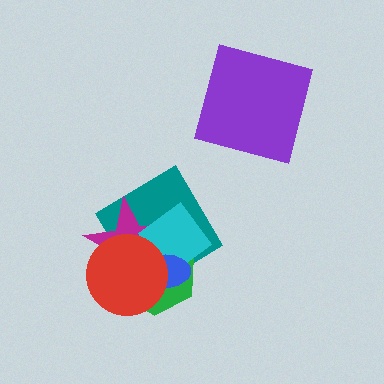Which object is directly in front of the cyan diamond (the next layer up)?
The blue ellipse is directly in front of the cyan diamond.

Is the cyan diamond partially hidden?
Yes, it is partially covered by another shape.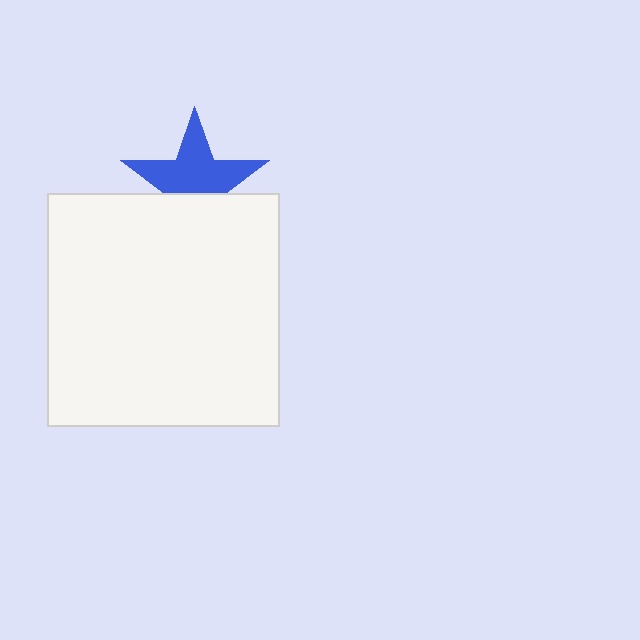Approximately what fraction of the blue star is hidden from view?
Roughly 36% of the blue star is hidden behind the white square.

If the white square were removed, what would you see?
You would see the complete blue star.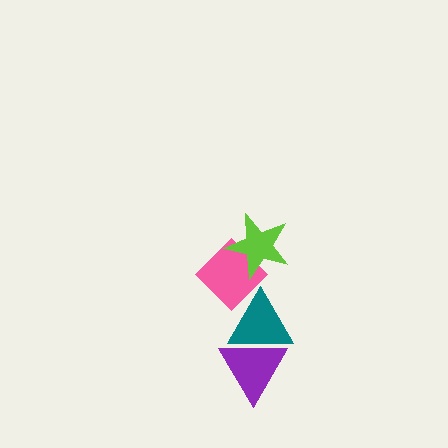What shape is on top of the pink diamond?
The lime star is on top of the pink diamond.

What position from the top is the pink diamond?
The pink diamond is 2nd from the top.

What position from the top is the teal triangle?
The teal triangle is 3rd from the top.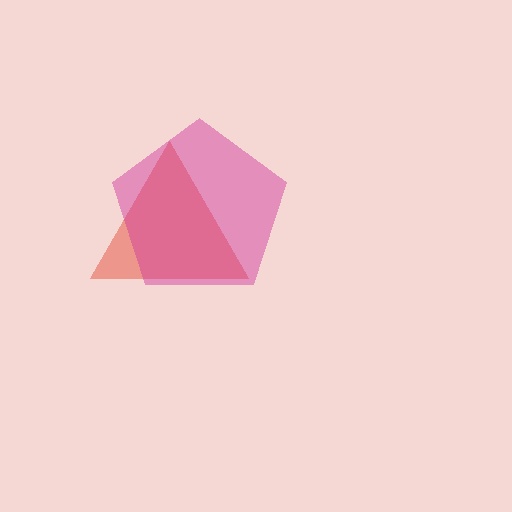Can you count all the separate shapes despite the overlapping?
Yes, there are 2 separate shapes.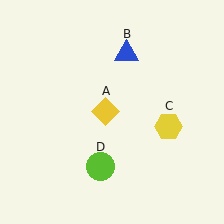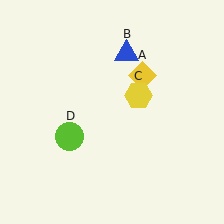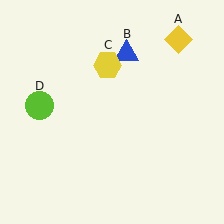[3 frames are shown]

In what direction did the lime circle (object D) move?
The lime circle (object D) moved up and to the left.